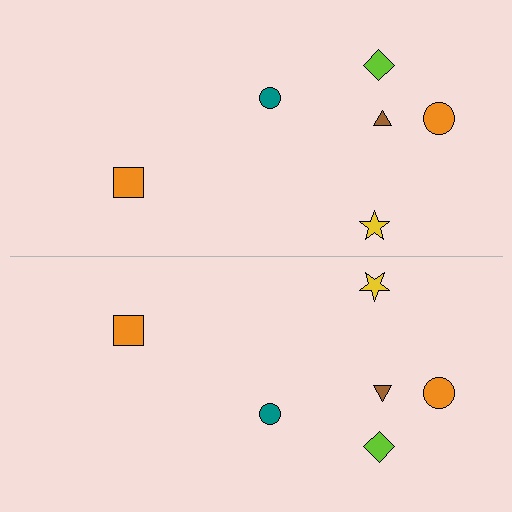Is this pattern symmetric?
Yes, this pattern has bilateral (reflection) symmetry.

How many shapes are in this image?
There are 12 shapes in this image.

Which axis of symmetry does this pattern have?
The pattern has a horizontal axis of symmetry running through the center of the image.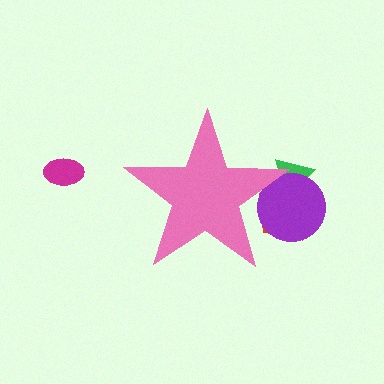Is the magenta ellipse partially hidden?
No, the magenta ellipse is fully visible.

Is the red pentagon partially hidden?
Yes, the red pentagon is partially hidden behind the pink star.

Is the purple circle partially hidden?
Yes, the purple circle is partially hidden behind the pink star.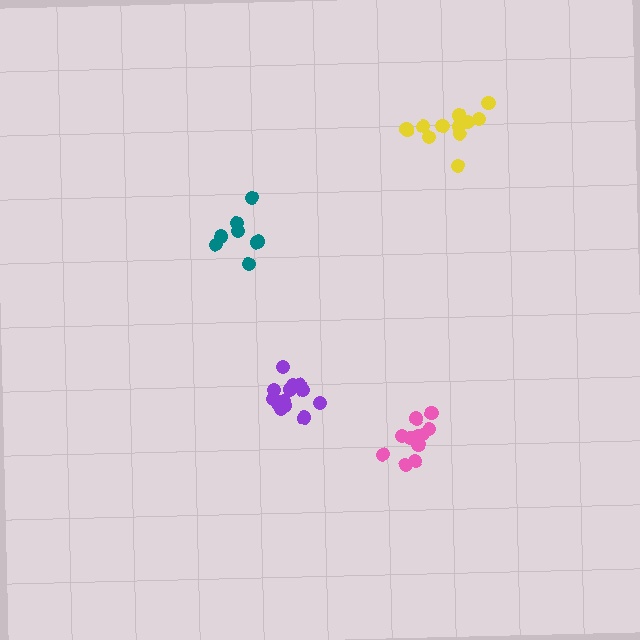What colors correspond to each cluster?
The clusters are colored: pink, yellow, teal, purple.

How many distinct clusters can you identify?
There are 4 distinct clusters.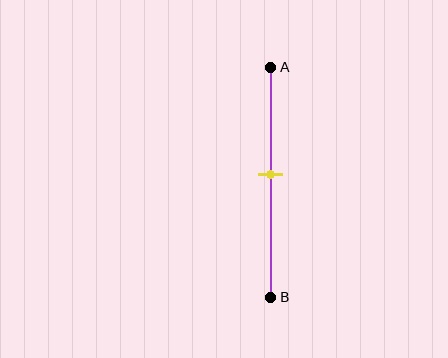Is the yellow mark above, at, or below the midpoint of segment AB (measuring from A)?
The yellow mark is above the midpoint of segment AB.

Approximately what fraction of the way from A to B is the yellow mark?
The yellow mark is approximately 45% of the way from A to B.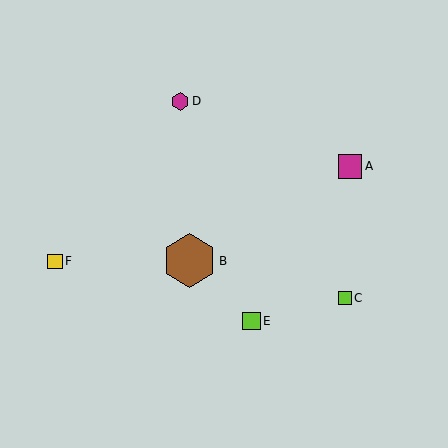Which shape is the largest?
The brown hexagon (labeled B) is the largest.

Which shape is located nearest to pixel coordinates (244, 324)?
The lime square (labeled E) at (251, 321) is nearest to that location.